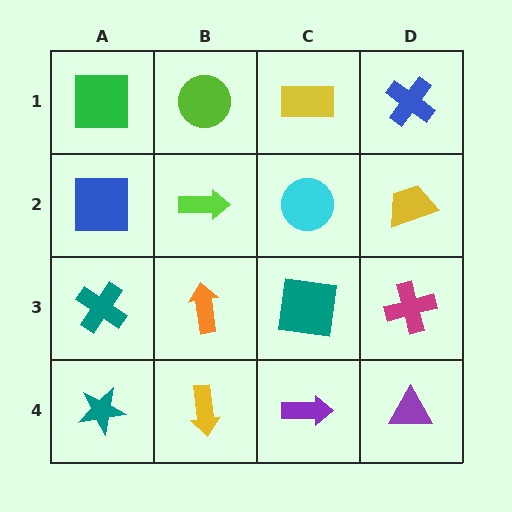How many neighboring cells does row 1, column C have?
3.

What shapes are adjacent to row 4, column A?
A teal cross (row 3, column A), a yellow arrow (row 4, column B).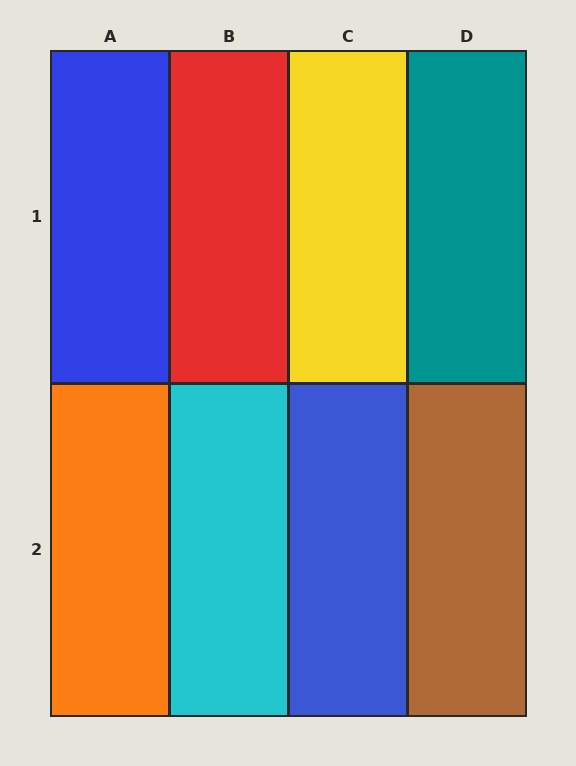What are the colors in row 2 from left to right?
Orange, cyan, blue, brown.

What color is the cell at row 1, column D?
Teal.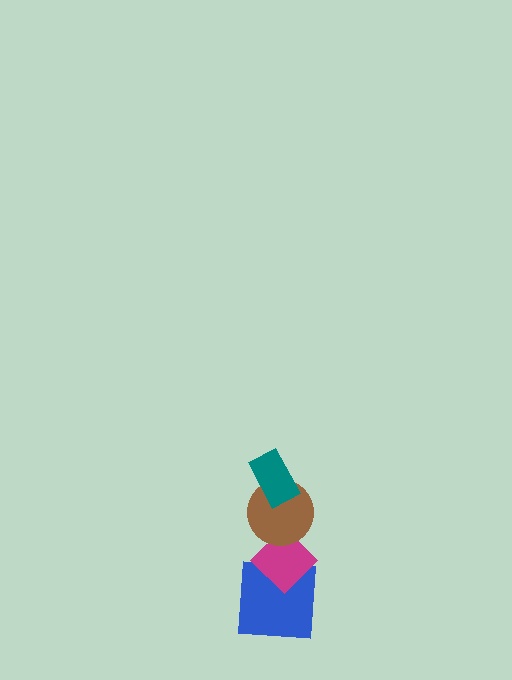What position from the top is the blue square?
The blue square is 4th from the top.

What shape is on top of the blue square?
The magenta diamond is on top of the blue square.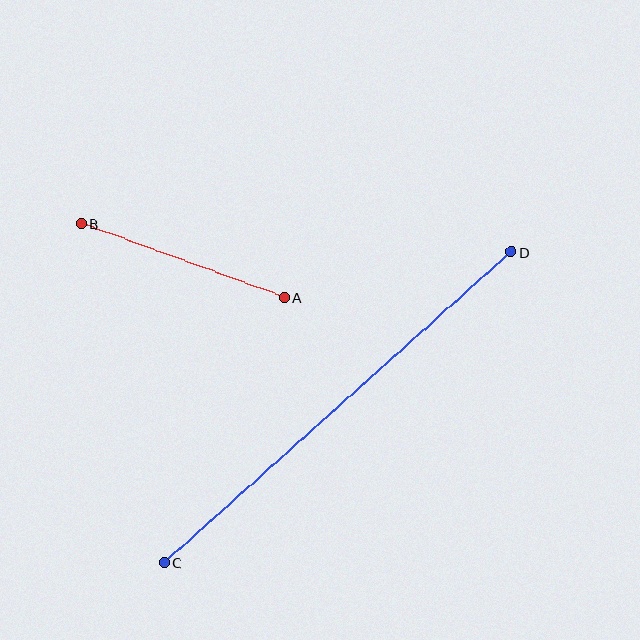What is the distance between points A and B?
The distance is approximately 216 pixels.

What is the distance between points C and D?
The distance is approximately 466 pixels.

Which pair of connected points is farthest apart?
Points C and D are farthest apart.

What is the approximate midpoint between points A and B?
The midpoint is at approximately (183, 261) pixels.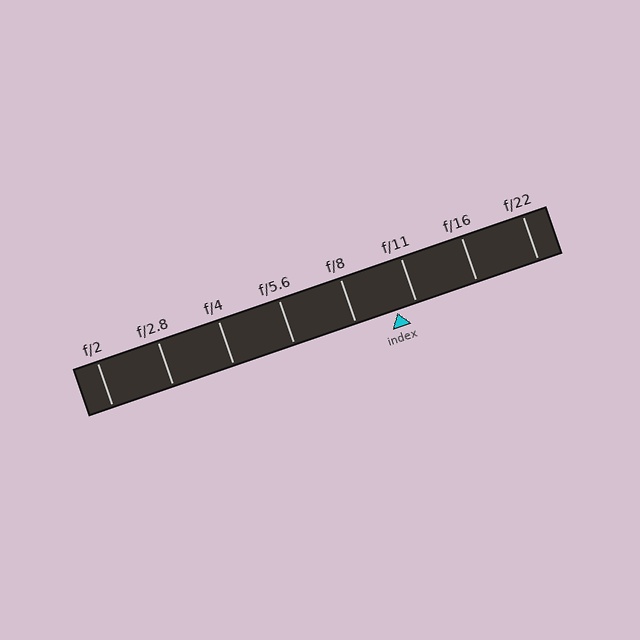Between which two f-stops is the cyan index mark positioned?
The index mark is between f/8 and f/11.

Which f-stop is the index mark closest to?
The index mark is closest to f/11.